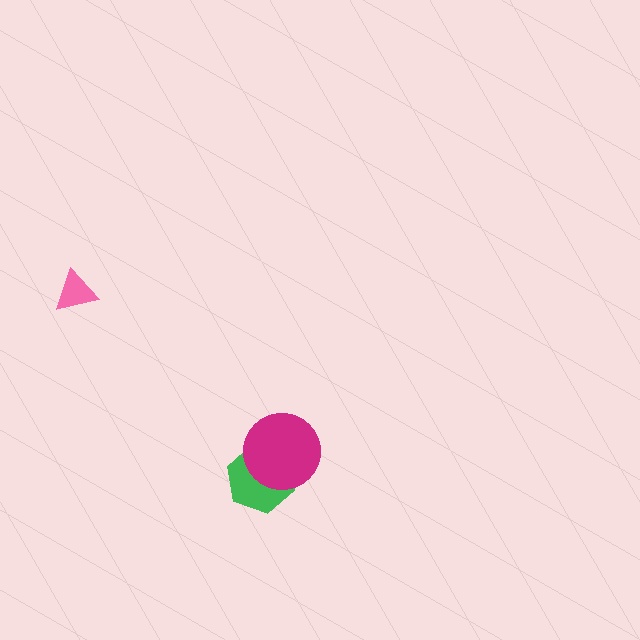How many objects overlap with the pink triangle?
0 objects overlap with the pink triangle.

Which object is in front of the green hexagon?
The magenta circle is in front of the green hexagon.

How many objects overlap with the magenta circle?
1 object overlaps with the magenta circle.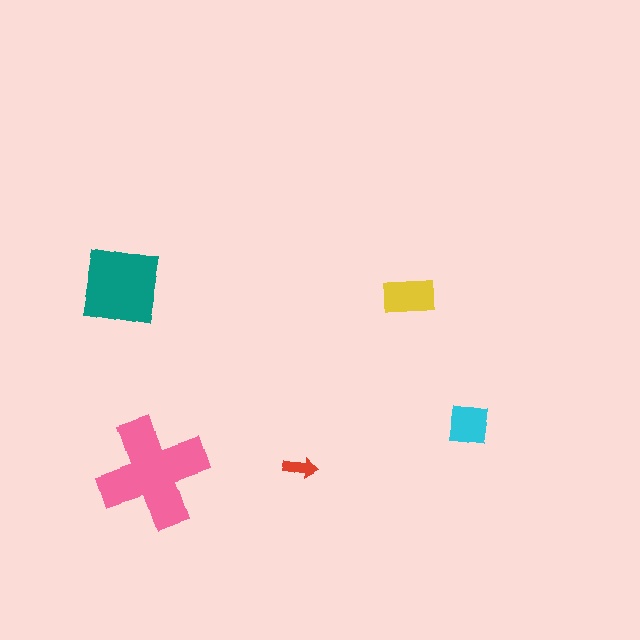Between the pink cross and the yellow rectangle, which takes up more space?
The pink cross.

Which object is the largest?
The pink cross.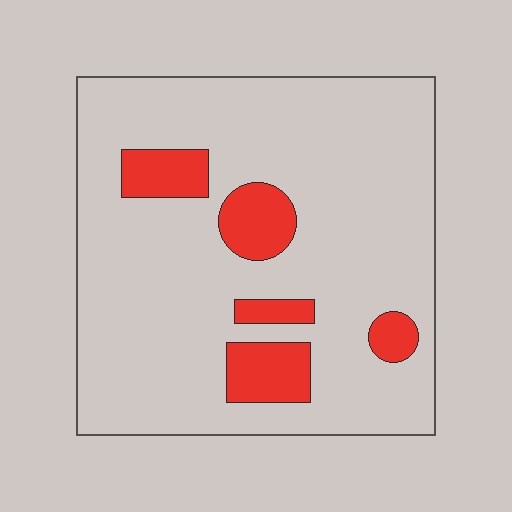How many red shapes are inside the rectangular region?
5.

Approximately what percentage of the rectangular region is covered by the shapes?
Approximately 15%.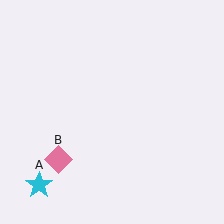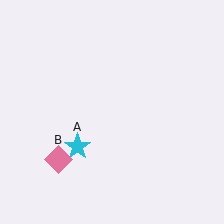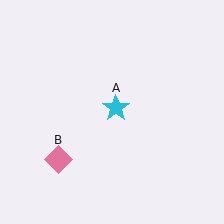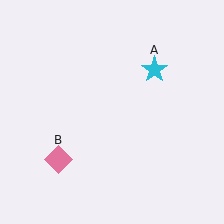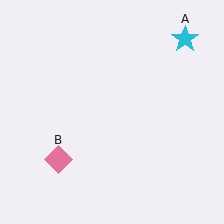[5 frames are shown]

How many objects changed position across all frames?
1 object changed position: cyan star (object A).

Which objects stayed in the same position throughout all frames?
Pink diamond (object B) remained stationary.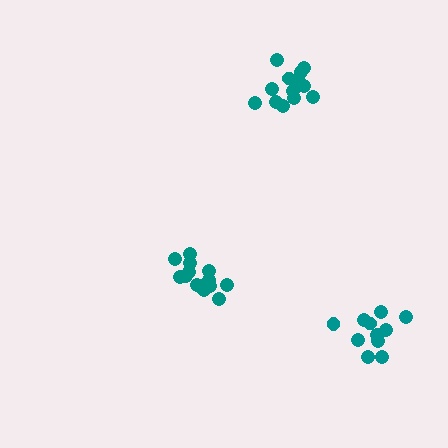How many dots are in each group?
Group 1: 11 dots, Group 2: 15 dots, Group 3: 13 dots (39 total).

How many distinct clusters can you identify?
There are 3 distinct clusters.